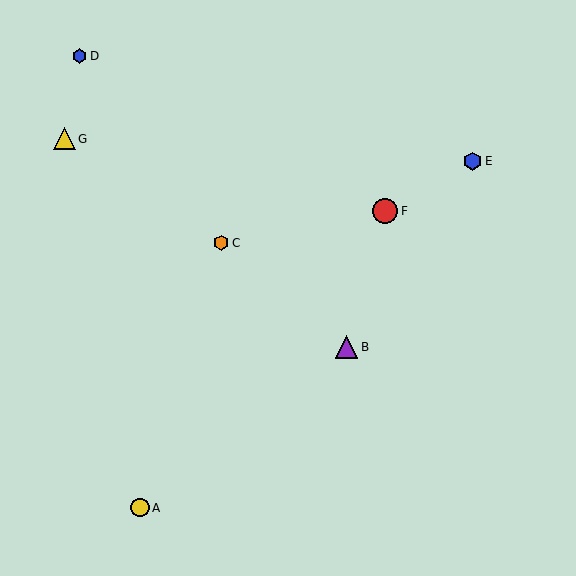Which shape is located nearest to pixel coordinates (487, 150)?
The blue hexagon (labeled E) at (472, 161) is nearest to that location.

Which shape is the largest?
The red circle (labeled F) is the largest.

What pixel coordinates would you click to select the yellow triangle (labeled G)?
Click at (65, 139) to select the yellow triangle G.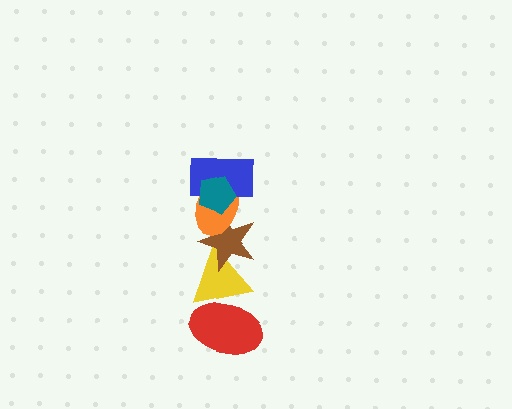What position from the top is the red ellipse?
The red ellipse is 6th from the top.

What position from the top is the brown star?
The brown star is 4th from the top.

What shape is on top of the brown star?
The orange ellipse is on top of the brown star.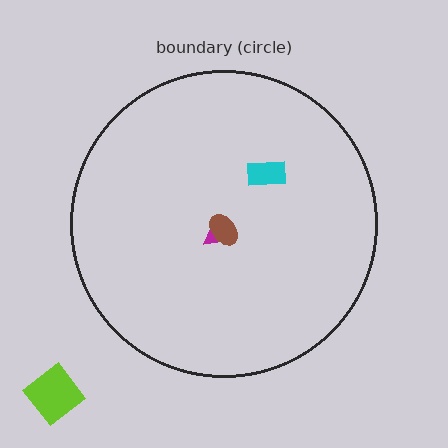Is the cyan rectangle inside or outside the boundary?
Inside.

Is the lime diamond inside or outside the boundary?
Outside.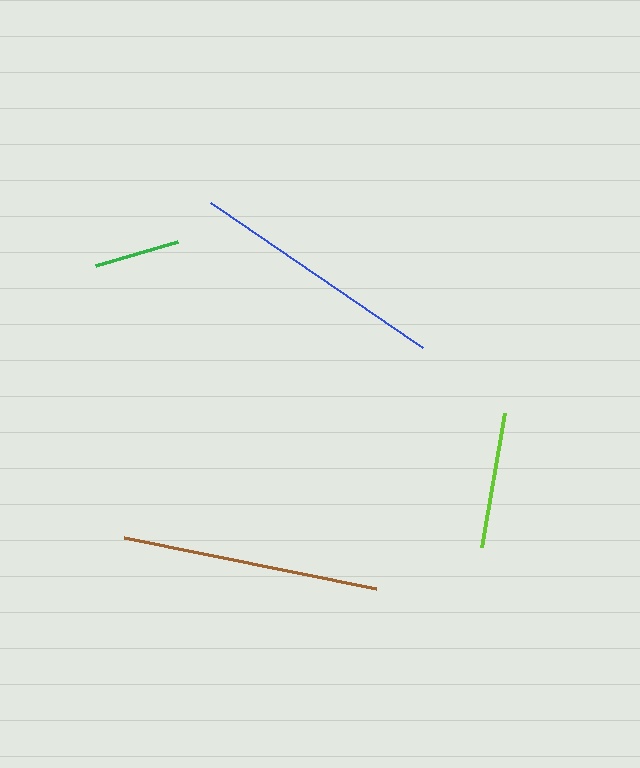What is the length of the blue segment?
The blue segment is approximately 257 pixels long.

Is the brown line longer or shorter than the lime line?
The brown line is longer than the lime line.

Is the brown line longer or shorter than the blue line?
The brown line is longer than the blue line.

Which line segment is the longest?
The brown line is the longest at approximately 257 pixels.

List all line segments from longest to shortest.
From longest to shortest: brown, blue, lime, green.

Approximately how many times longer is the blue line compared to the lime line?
The blue line is approximately 1.9 times the length of the lime line.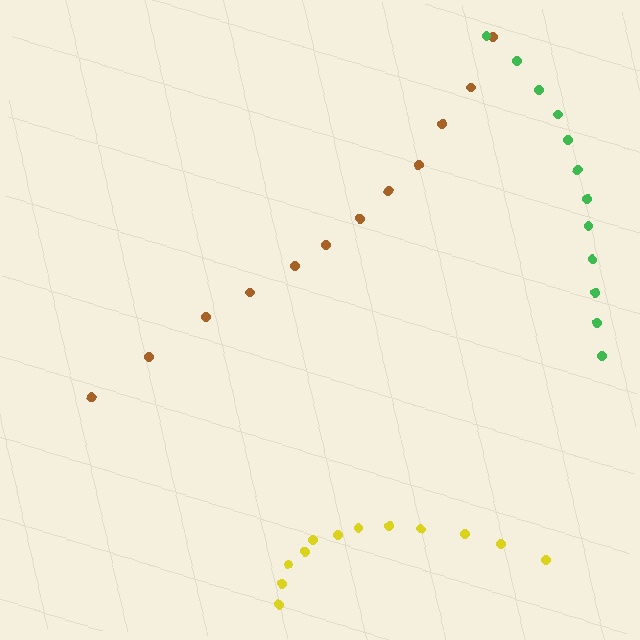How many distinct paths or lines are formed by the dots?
There are 3 distinct paths.